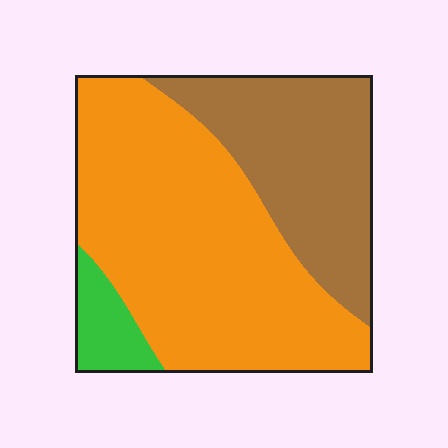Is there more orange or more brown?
Orange.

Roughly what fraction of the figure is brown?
Brown covers around 35% of the figure.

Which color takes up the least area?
Green, at roughly 5%.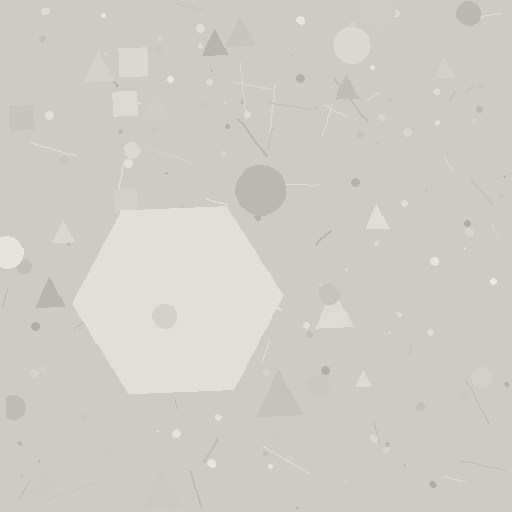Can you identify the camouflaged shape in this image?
The camouflaged shape is a hexagon.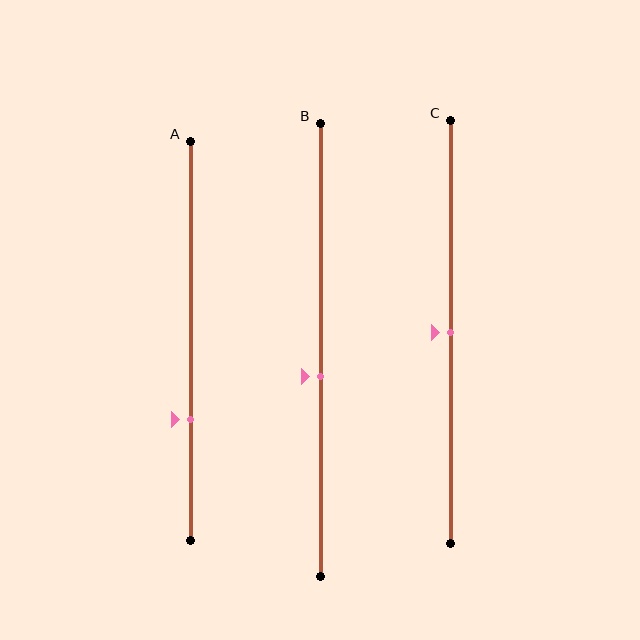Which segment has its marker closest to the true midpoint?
Segment C has its marker closest to the true midpoint.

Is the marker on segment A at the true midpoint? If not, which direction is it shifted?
No, the marker on segment A is shifted downward by about 20% of the segment length.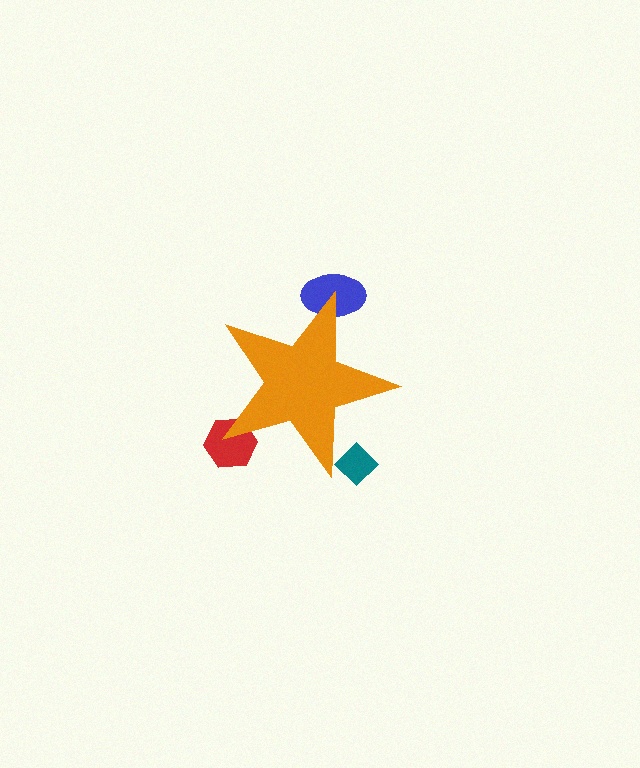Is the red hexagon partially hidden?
Yes, the red hexagon is partially hidden behind the orange star.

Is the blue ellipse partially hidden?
Yes, the blue ellipse is partially hidden behind the orange star.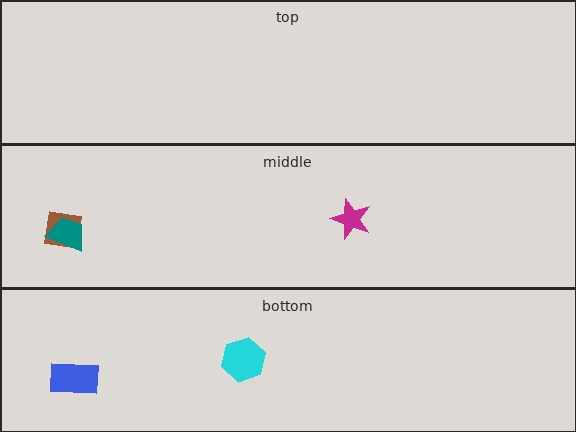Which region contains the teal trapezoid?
The middle region.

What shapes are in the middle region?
The brown square, the teal trapezoid, the magenta star.